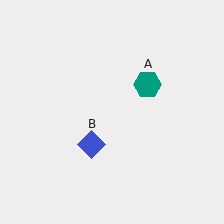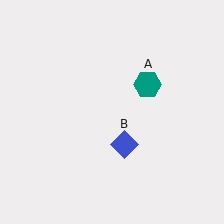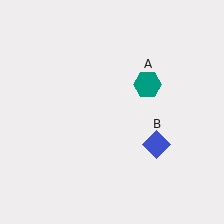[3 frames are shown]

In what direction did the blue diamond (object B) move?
The blue diamond (object B) moved right.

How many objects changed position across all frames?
1 object changed position: blue diamond (object B).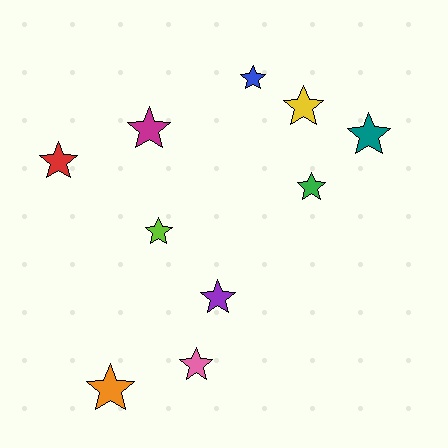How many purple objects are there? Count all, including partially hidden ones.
There is 1 purple object.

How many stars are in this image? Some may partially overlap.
There are 10 stars.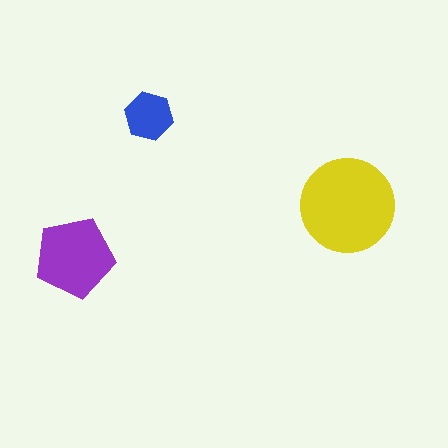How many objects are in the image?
There are 3 objects in the image.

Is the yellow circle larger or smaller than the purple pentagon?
Larger.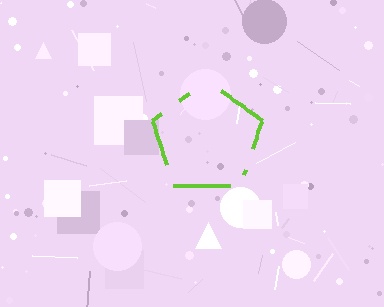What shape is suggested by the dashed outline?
The dashed outline suggests a pentagon.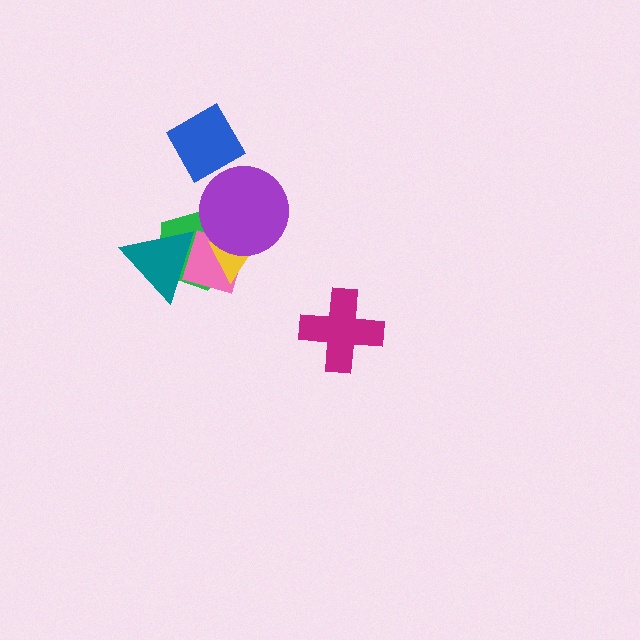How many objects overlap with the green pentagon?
4 objects overlap with the green pentagon.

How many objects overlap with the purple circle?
3 objects overlap with the purple circle.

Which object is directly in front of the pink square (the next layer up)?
The yellow triangle is directly in front of the pink square.